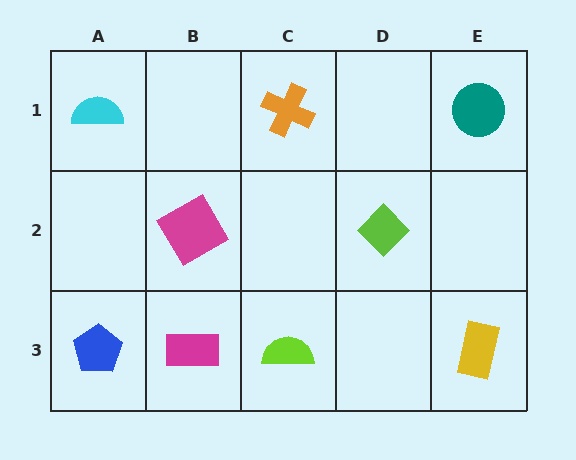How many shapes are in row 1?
3 shapes.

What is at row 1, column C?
An orange cross.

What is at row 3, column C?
A lime semicircle.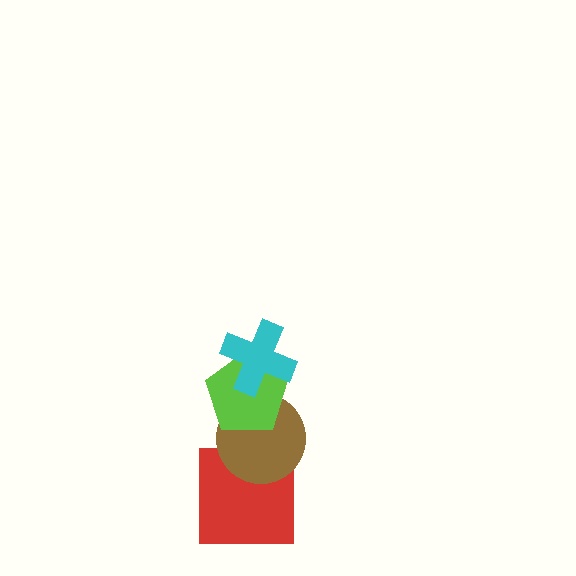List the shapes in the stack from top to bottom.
From top to bottom: the cyan cross, the lime pentagon, the brown circle, the red square.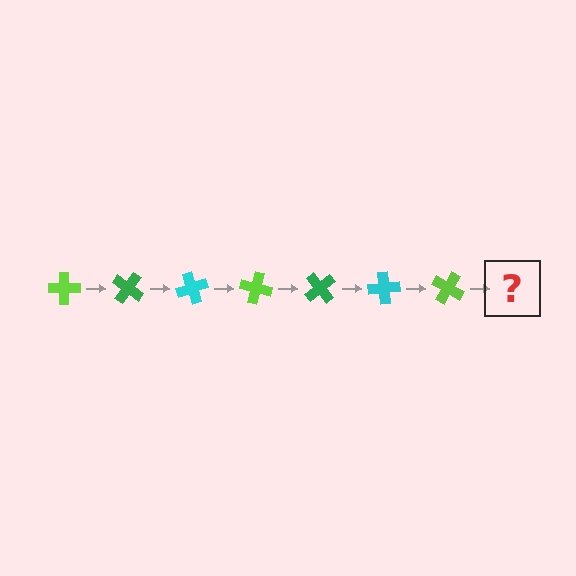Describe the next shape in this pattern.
It should be a green cross, rotated 245 degrees from the start.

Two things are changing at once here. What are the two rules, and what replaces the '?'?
The two rules are that it rotates 35 degrees each step and the color cycles through lime, green, and cyan. The '?' should be a green cross, rotated 245 degrees from the start.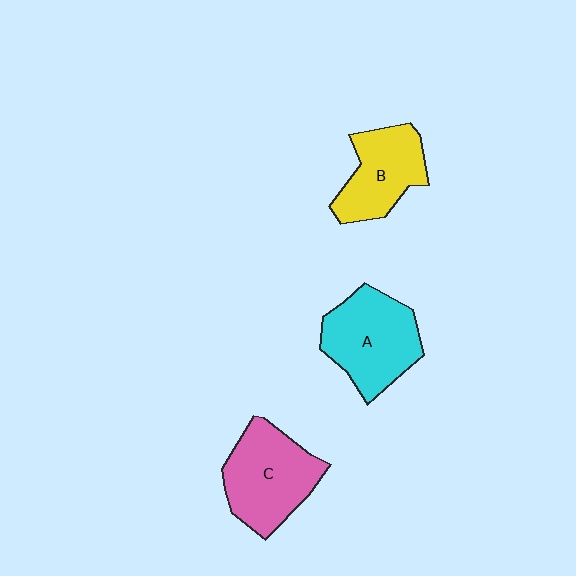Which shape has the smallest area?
Shape B (yellow).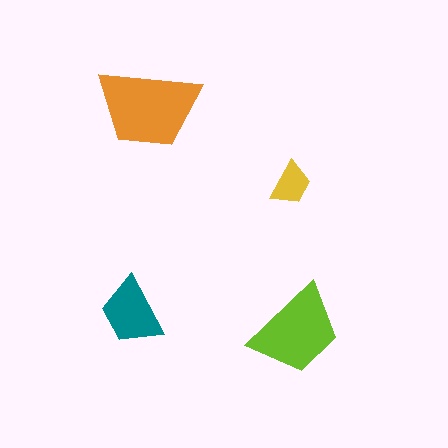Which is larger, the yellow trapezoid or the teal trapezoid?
The teal one.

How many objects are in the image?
There are 4 objects in the image.